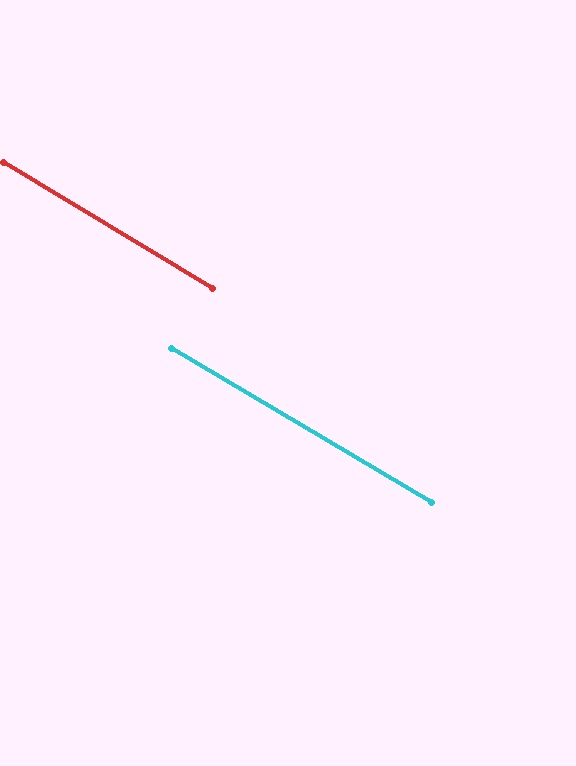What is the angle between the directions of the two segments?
Approximately 0 degrees.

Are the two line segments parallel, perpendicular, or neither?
Parallel — their directions differ by only 0.3°.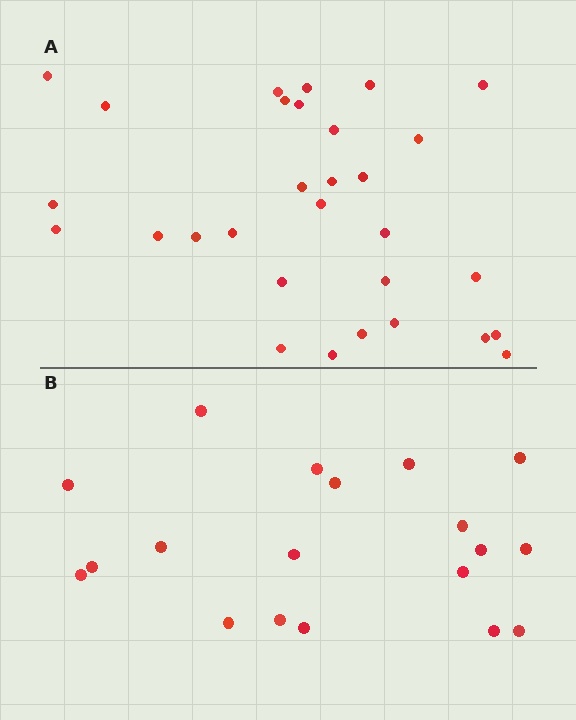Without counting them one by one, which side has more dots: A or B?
Region A (the top region) has more dots.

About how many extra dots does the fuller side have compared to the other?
Region A has roughly 12 or so more dots than region B.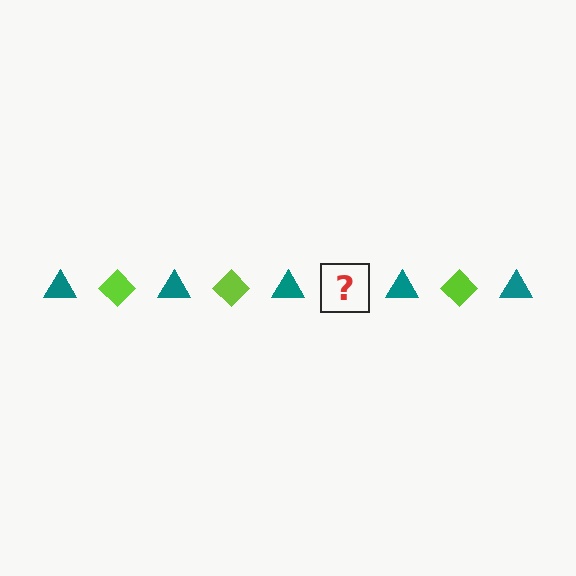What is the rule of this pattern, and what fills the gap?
The rule is that the pattern alternates between teal triangle and lime diamond. The gap should be filled with a lime diamond.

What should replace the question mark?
The question mark should be replaced with a lime diamond.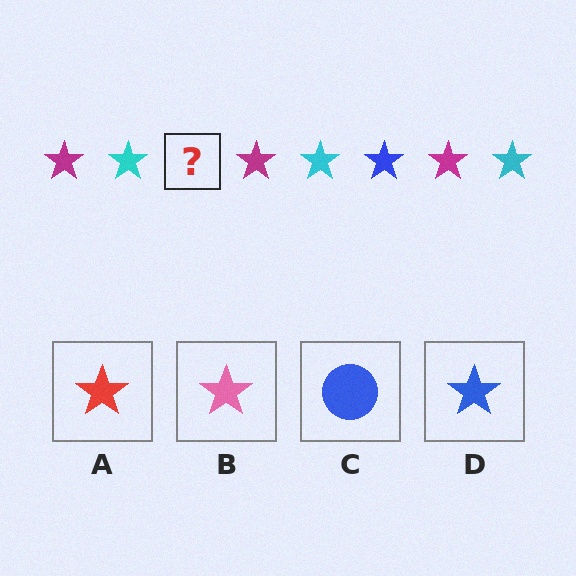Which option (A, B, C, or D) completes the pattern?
D.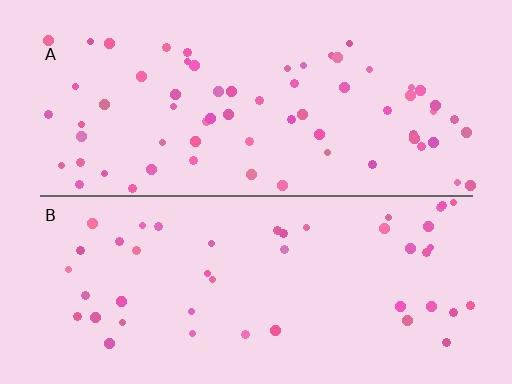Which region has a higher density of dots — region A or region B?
A (the top).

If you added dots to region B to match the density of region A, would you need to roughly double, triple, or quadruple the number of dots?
Approximately double.